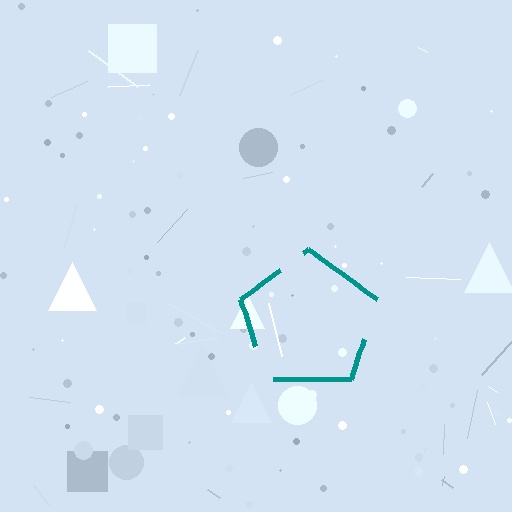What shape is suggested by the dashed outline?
The dashed outline suggests a pentagon.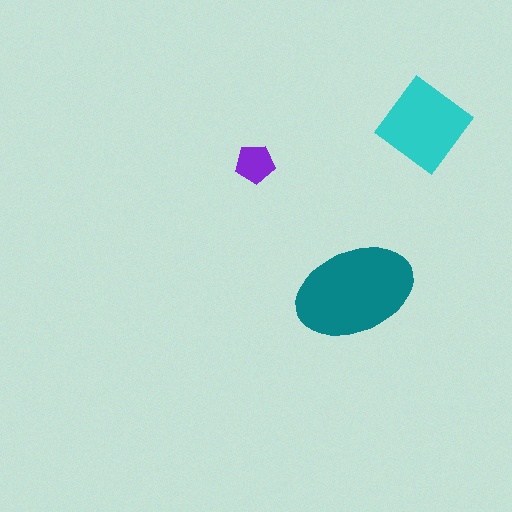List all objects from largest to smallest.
The teal ellipse, the cyan diamond, the purple pentagon.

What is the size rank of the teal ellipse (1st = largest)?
1st.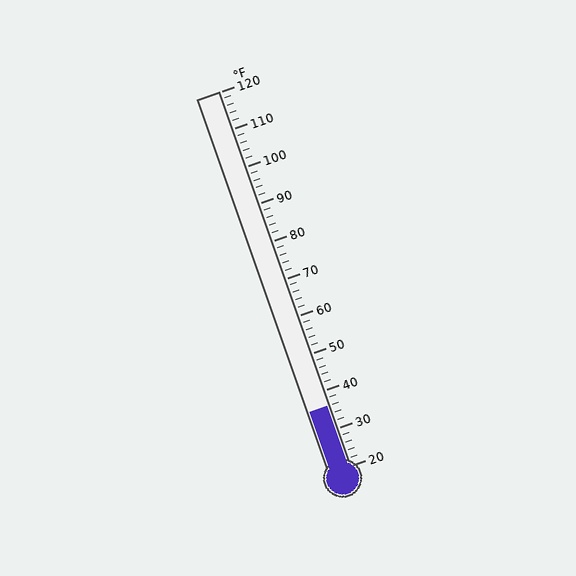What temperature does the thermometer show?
The thermometer shows approximately 36°F.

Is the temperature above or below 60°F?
The temperature is below 60°F.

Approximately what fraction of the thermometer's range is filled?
The thermometer is filled to approximately 15% of its range.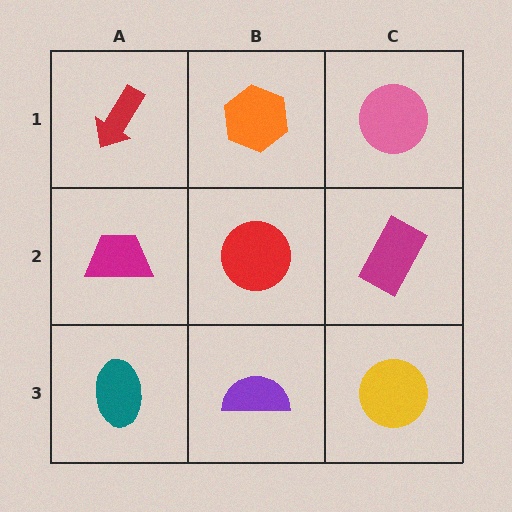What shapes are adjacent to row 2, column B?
An orange hexagon (row 1, column B), a purple semicircle (row 3, column B), a magenta trapezoid (row 2, column A), a magenta rectangle (row 2, column C).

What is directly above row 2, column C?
A pink circle.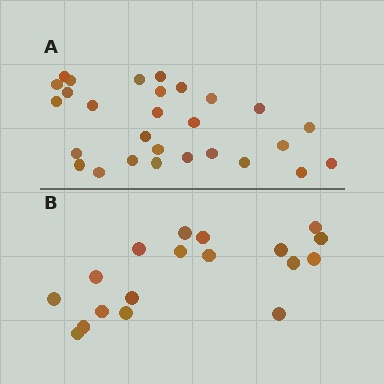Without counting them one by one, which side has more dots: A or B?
Region A (the top region) has more dots.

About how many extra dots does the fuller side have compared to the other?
Region A has roughly 10 or so more dots than region B.